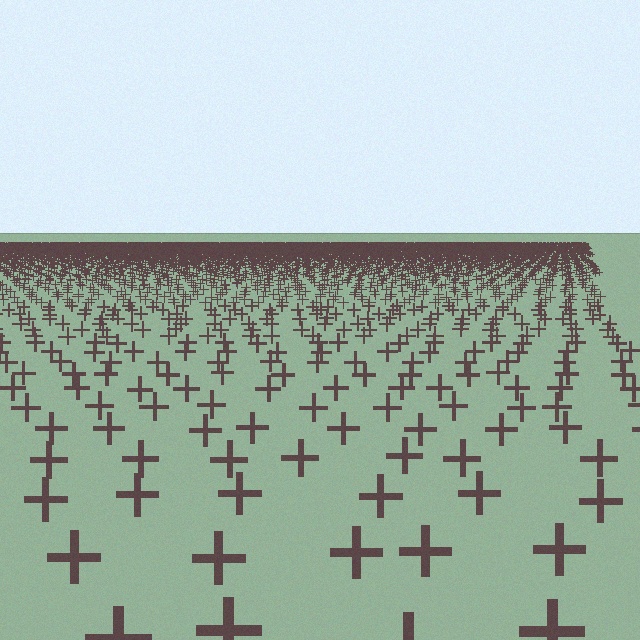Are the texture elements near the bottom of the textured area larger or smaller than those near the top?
Larger. Near the bottom, elements are closer to the viewer and appear at a bigger on-screen size.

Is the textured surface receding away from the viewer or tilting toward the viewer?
The surface is receding away from the viewer. Texture elements get smaller and denser toward the top.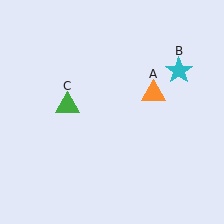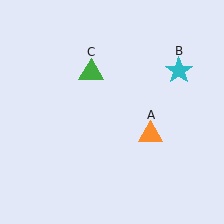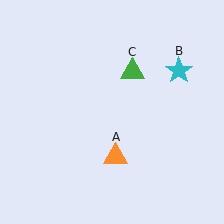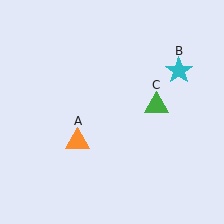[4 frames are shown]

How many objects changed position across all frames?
2 objects changed position: orange triangle (object A), green triangle (object C).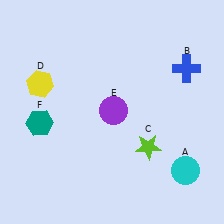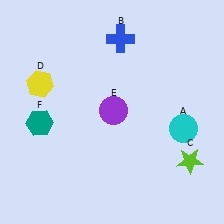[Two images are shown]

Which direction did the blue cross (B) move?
The blue cross (B) moved left.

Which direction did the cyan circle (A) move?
The cyan circle (A) moved up.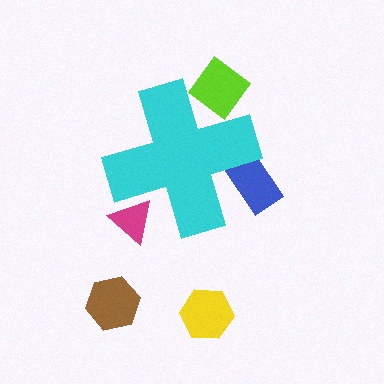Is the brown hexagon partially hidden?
No, the brown hexagon is fully visible.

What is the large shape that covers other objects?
A cyan cross.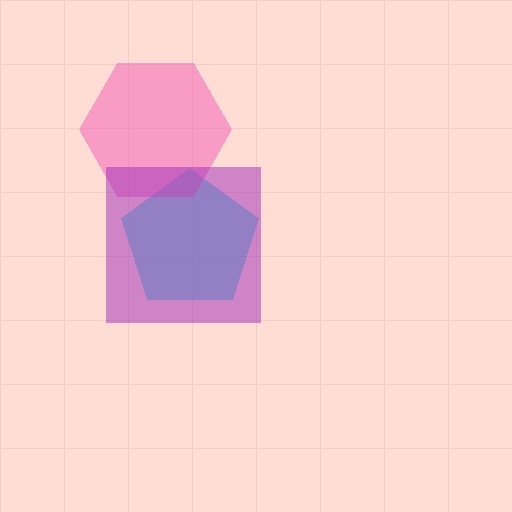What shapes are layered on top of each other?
The layered shapes are: a cyan pentagon, a pink hexagon, a purple square.